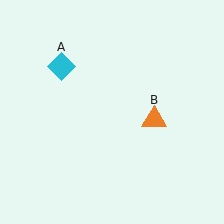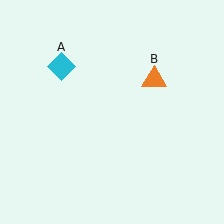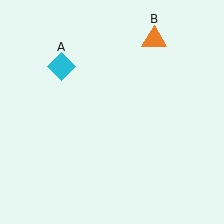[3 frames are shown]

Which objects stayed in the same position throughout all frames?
Cyan diamond (object A) remained stationary.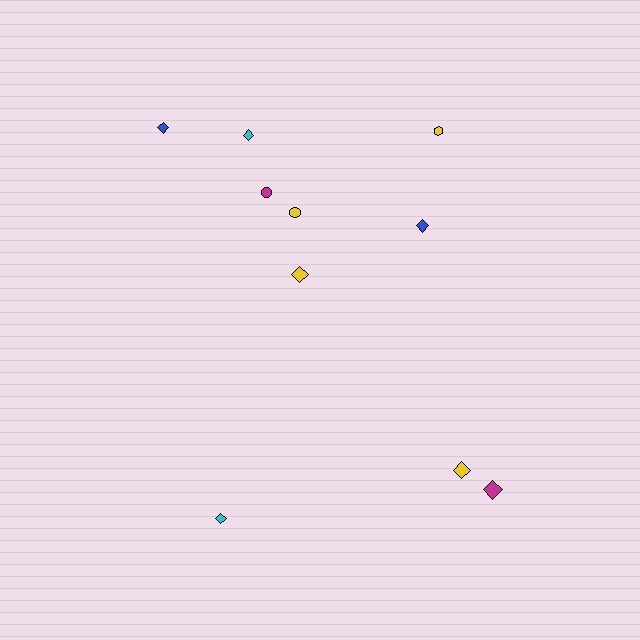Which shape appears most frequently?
Diamond, with 7 objects.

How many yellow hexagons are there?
There is 1 yellow hexagon.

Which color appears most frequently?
Yellow, with 4 objects.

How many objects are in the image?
There are 10 objects.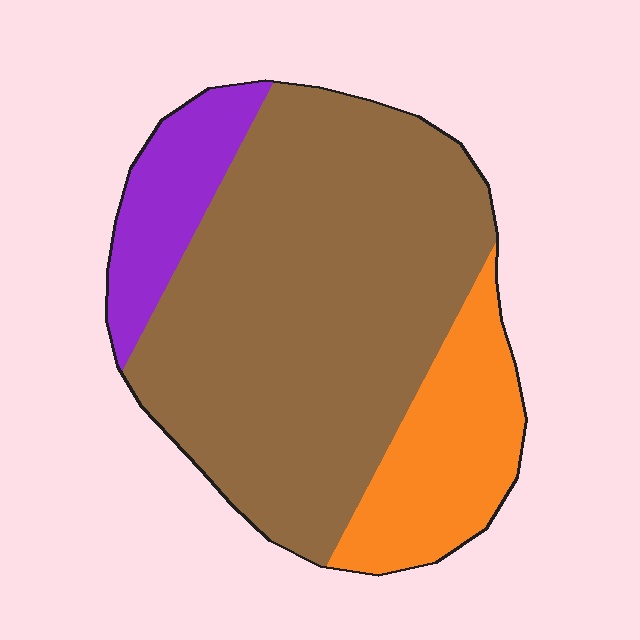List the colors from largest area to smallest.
From largest to smallest: brown, orange, purple.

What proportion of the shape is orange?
Orange takes up about one fifth (1/5) of the shape.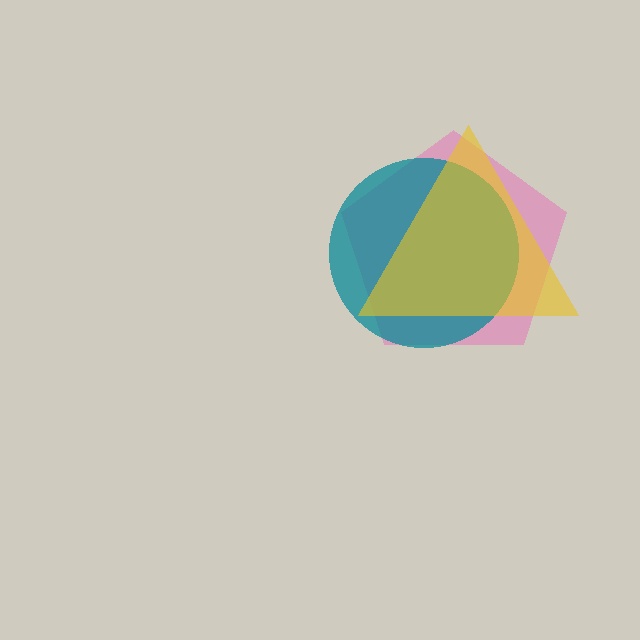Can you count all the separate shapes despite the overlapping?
Yes, there are 3 separate shapes.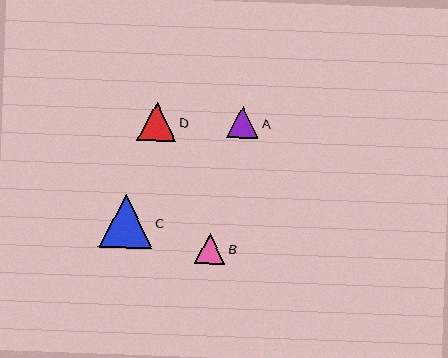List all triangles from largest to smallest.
From largest to smallest: C, D, A, B.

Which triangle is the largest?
Triangle C is the largest with a size of approximately 53 pixels.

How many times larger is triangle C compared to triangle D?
Triangle C is approximately 1.4 times the size of triangle D.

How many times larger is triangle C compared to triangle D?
Triangle C is approximately 1.4 times the size of triangle D.